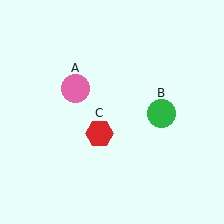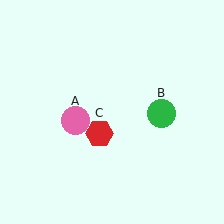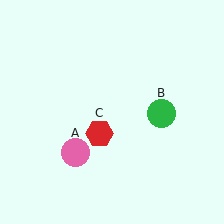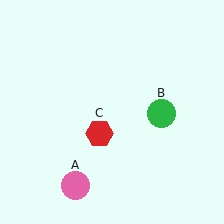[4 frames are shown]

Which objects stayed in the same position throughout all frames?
Green circle (object B) and red hexagon (object C) remained stationary.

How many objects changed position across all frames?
1 object changed position: pink circle (object A).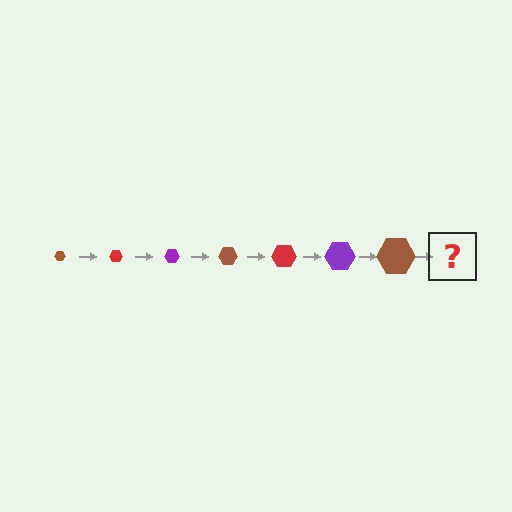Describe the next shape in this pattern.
It should be a red hexagon, larger than the previous one.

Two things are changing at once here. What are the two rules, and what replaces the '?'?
The two rules are that the hexagon grows larger each step and the color cycles through brown, red, and purple. The '?' should be a red hexagon, larger than the previous one.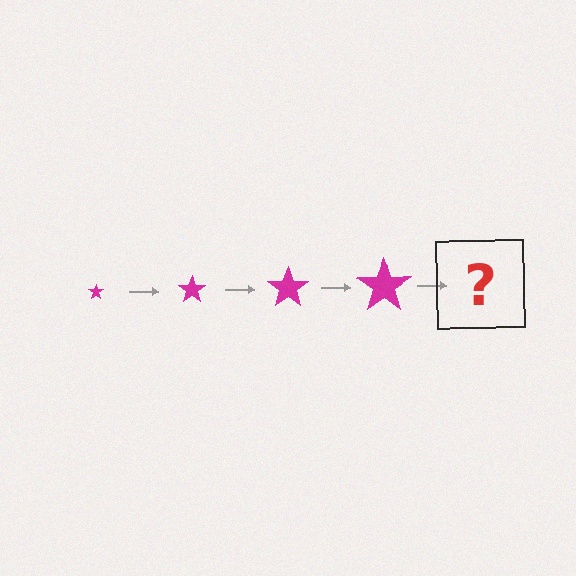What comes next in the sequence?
The next element should be a magenta star, larger than the previous one.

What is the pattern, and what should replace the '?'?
The pattern is that the star gets progressively larger each step. The '?' should be a magenta star, larger than the previous one.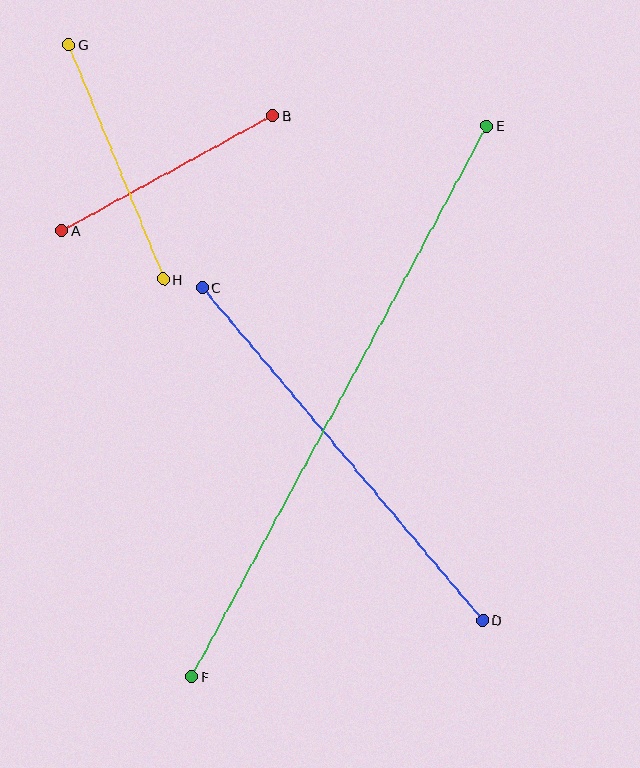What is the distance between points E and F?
The distance is approximately 625 pixels.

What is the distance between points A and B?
The distance is approximately 240 pixels.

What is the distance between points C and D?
The distance is approximately 436 pixels.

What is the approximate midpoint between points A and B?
The midpoint is at approximately (167, 173) pixels.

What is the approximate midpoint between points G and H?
The midpoint is at approximately (116, 162) pixels.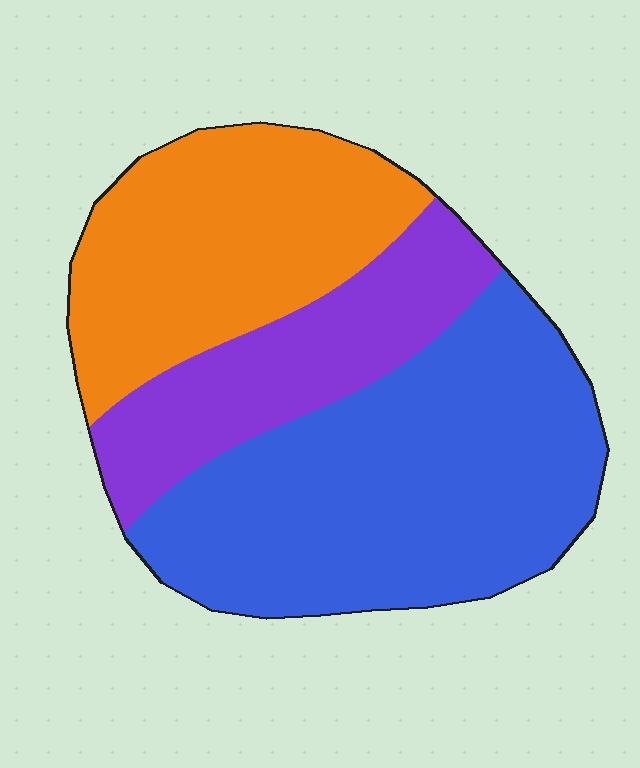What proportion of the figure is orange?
Orange takes up about one third (1/3) of the figure.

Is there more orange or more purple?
Orange.